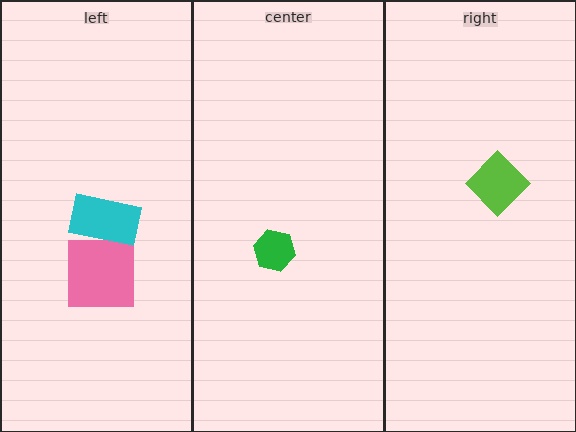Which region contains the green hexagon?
The center region.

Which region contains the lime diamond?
The right region.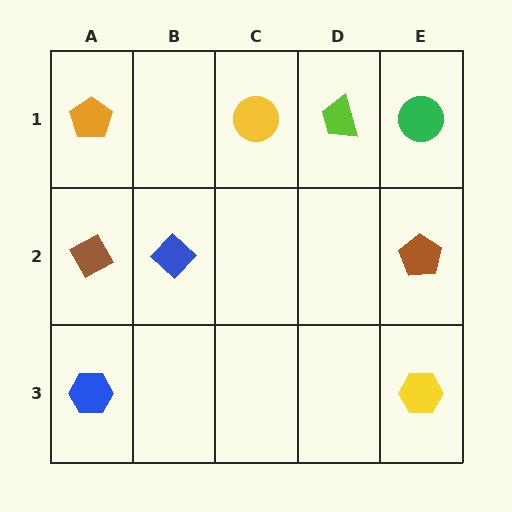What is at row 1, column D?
A lime trapezoid.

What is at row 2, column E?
A brown pentagon.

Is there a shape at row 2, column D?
No, that cell is empty.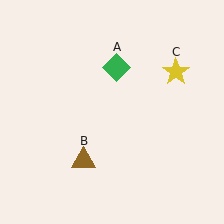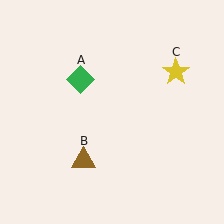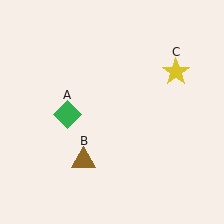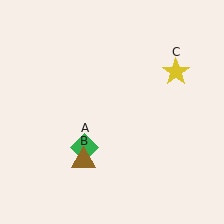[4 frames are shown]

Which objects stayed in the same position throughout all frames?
Brown triangle (object B) and yellow star (object C) remained stationary.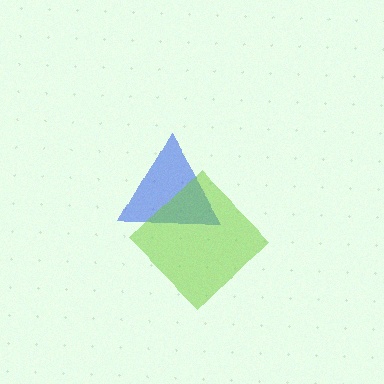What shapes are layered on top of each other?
The layered shapes are: a blue triangle, a lime diamond.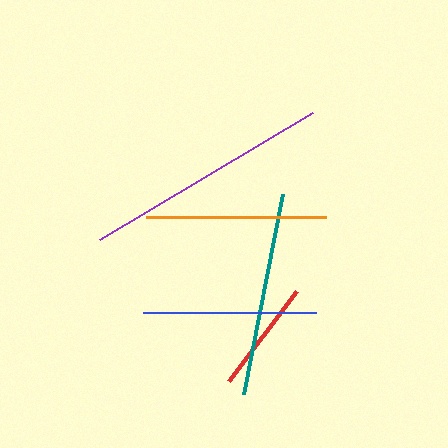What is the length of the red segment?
The red segment is approximately 112 pixels long.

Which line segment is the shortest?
The red line is the shortest at approximately 112 pixels.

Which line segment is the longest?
The purple line is the longest at approximately 248 pixels.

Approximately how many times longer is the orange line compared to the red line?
The orange line is approximately 1.6 times the length of the red line.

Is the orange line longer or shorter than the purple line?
The purple line is longer than the orange line.